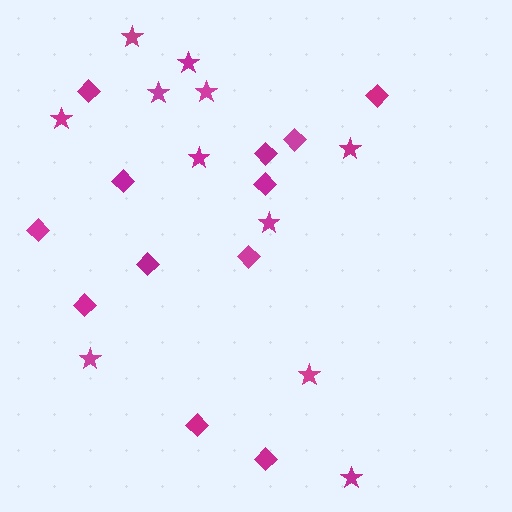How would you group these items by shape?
There are 2 groups: one group of stars (11) and one group of diamonds (12).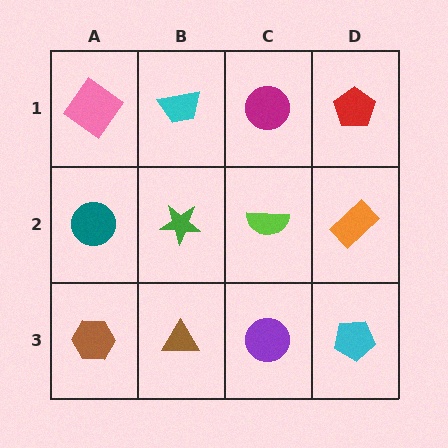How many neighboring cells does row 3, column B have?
3.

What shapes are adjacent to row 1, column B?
A green star (row 2, column B), a pink diamond (row 1, column A), a magenta circle (row 1, column C).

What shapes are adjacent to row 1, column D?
An orange rectangle (row 2, column D), a magenta circle (row 1, column C).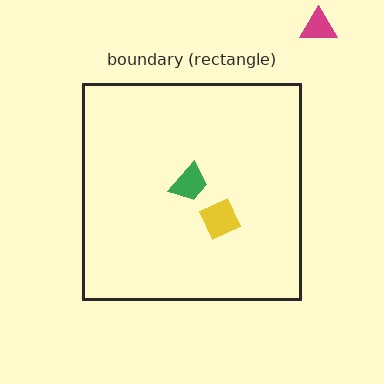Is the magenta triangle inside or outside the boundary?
Outside.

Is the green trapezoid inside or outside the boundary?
Inside.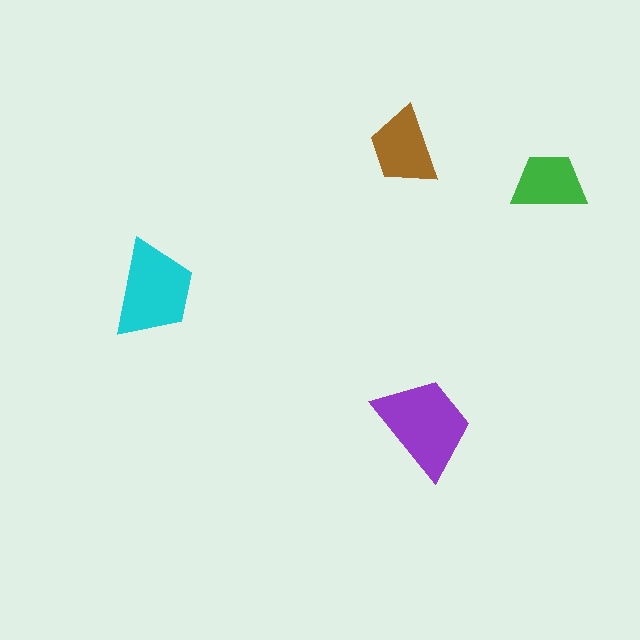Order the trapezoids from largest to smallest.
the purple one, the cyan one, the brown one, the green one.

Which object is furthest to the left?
The cyan trapezoid is leftmost.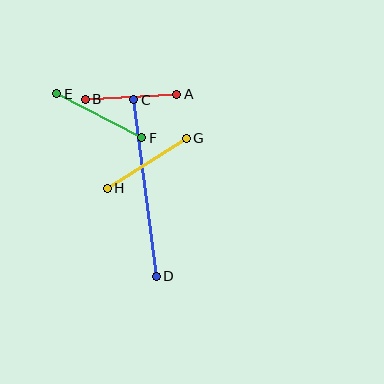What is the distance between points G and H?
The distance is approximately 94 pixels.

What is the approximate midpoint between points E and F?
The midpoint is at approximately (99, 116) pixels.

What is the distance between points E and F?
The distance is approximately 96 pixels.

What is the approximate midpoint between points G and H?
The midpoint is at approximately (147, 163) pixels.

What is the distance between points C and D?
The distance is approximately 178 pixels.